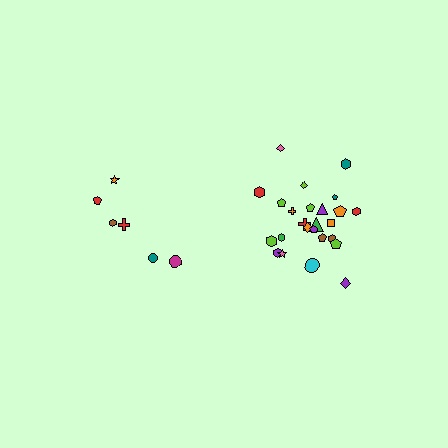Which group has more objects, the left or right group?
The right group.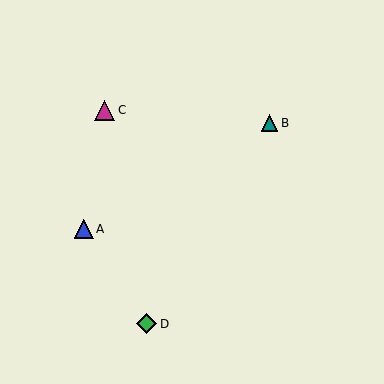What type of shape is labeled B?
Shape B is a teal triangle.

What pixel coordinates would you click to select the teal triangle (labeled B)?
Click at (270, 123) to select the teal triangle B.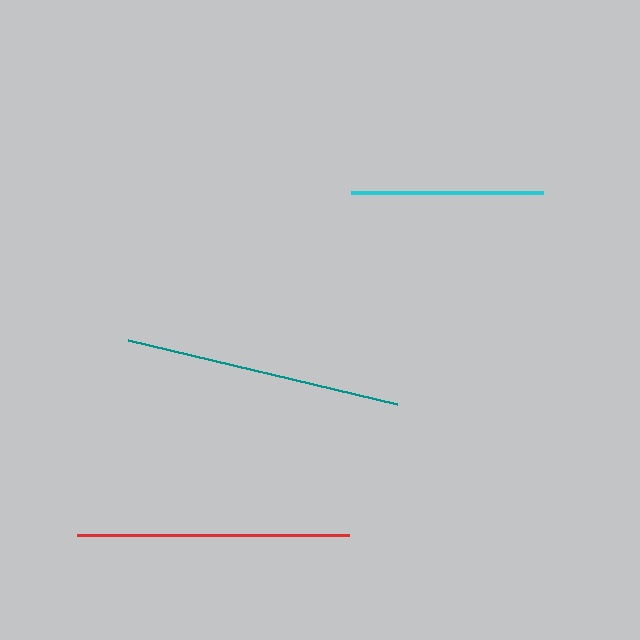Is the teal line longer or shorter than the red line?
The teal line is longer than the red line.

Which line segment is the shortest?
The cyan line is the shortest at approximately 191 pixels.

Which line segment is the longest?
The teal line is the longest at approximately 277 pixels.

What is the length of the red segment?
The red segment is approximately 273 pixels long.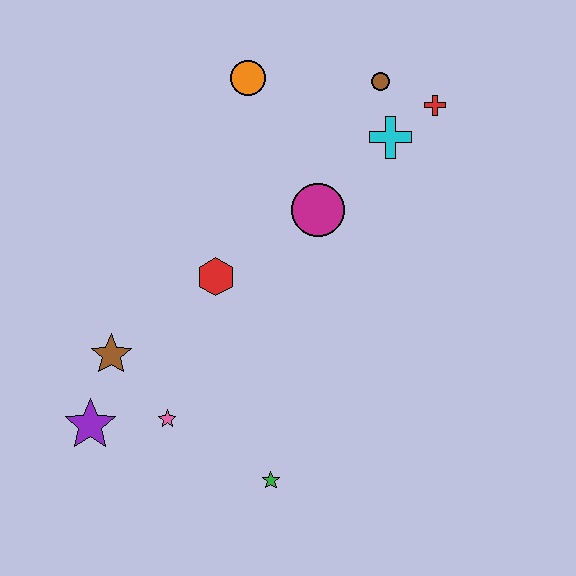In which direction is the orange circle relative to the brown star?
The orange circle is above the brown star.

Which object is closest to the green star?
The pink star is closest to the green star.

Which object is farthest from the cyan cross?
The purple star is farthest from the cyan cross.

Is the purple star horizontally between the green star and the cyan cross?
No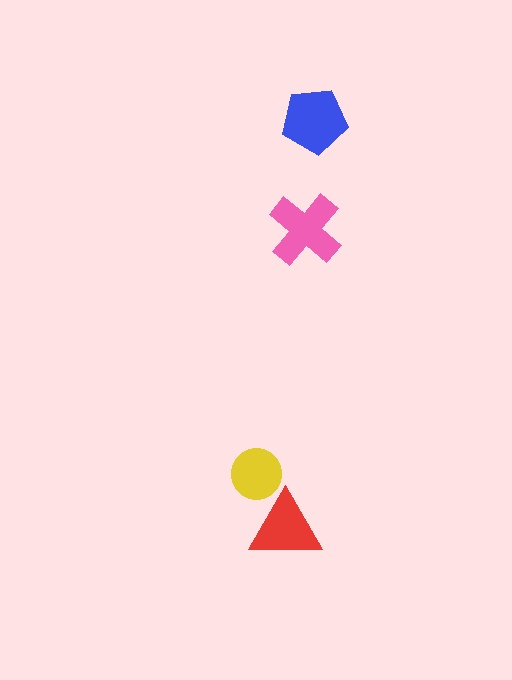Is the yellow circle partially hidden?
Yes, it is partially covered by another shape.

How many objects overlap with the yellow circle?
1 object overlaps with the yellow circle.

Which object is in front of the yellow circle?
The red triangle is in front of the yellow circle.